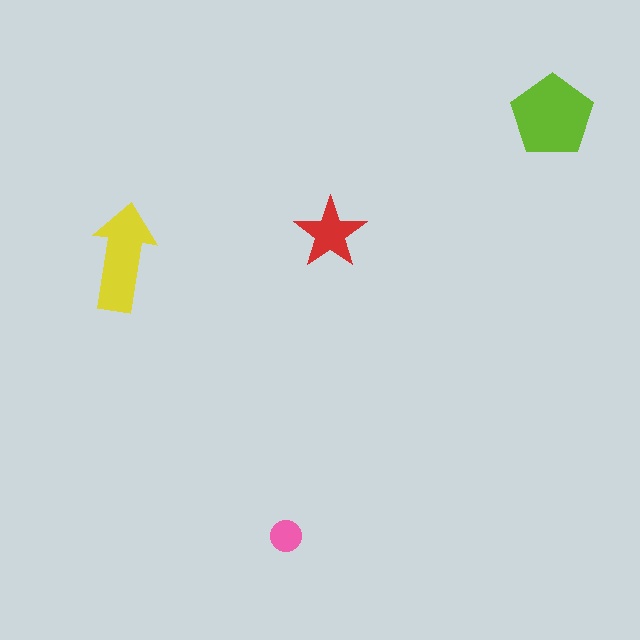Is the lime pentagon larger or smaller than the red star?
Larger.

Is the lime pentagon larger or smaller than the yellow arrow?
Larger.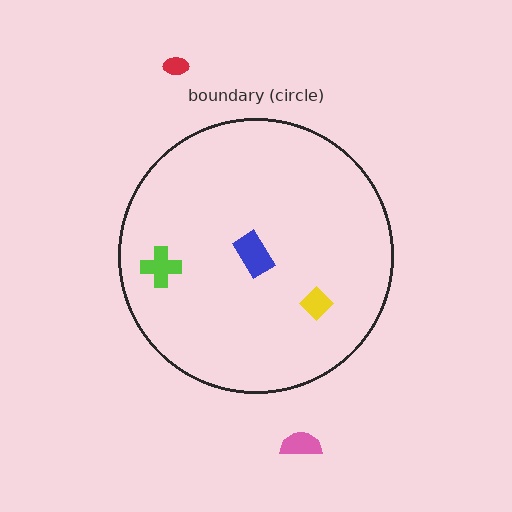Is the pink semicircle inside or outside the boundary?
Outside.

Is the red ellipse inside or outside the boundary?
Outside.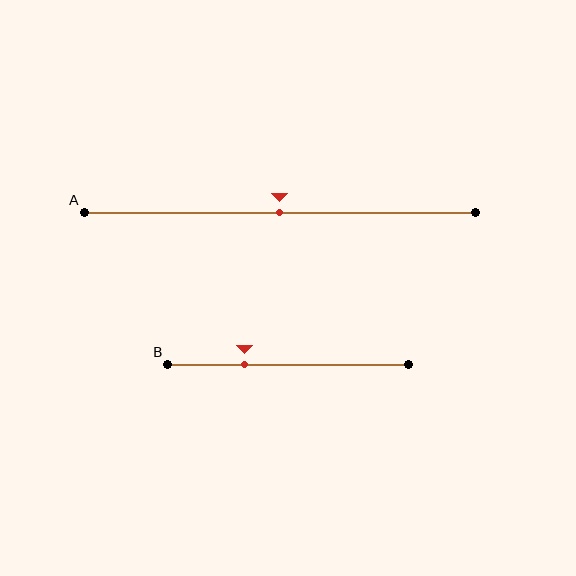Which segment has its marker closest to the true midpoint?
Segment A has its marker closest to the true midpoint.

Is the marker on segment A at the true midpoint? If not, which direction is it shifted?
Yes, the marker on segment A is at the true midpoint.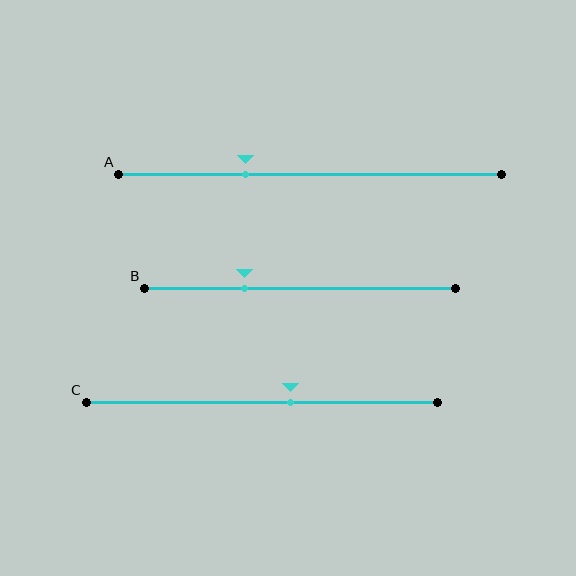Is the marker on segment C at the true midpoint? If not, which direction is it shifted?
No, the marker on segment C is shifted to the right by about 8% of the segment length.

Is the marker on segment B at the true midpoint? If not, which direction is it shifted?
No, the marker on segment B is shifted to the left by about 18% of the segment length.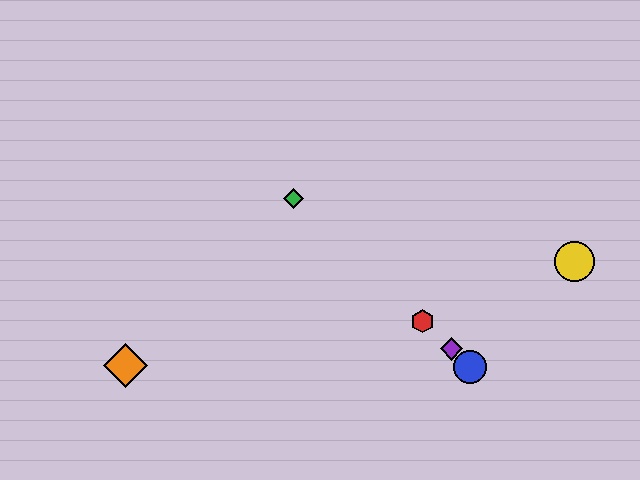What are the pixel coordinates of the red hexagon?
The red hexagon is at (422, 321).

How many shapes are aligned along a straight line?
4 shapes (the red hexagon, the blue circle, the green diamond, the purple diamond) are aligned along a straight line.